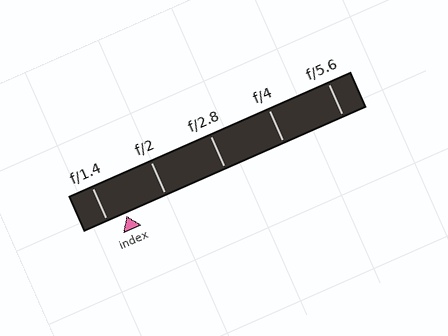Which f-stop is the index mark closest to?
The index mark is closest to f/1.4.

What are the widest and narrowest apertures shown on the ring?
The widest aperture shown is f/1.4 and the narrowest is f/5.6.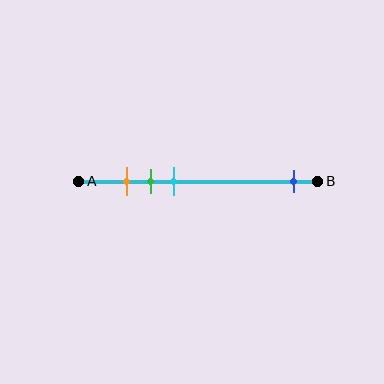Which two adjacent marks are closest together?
The orange and green marks are the closest adjacent pair.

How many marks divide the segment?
There are 4 marks dividing the segment.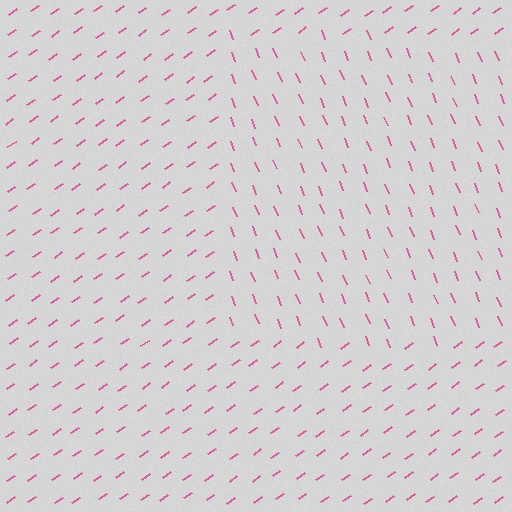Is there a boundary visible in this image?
Yes, there is a texture boundary formed by a change in line orientation.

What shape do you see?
I see a rectangle.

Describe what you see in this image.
The image is filled with small pink line segments. A rectangle region in the image has lines oriented differently from the surrounding lines, creating a visible texture boundary.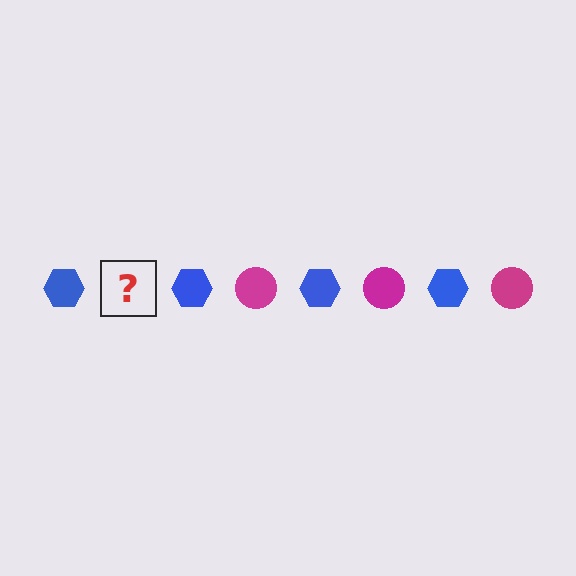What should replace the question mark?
The question mark should be replaced with a magenta circle.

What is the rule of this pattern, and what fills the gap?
The rule is that the pattern alternates between blue hexagon and magenta circle. The gap should be filled with a magenta circle.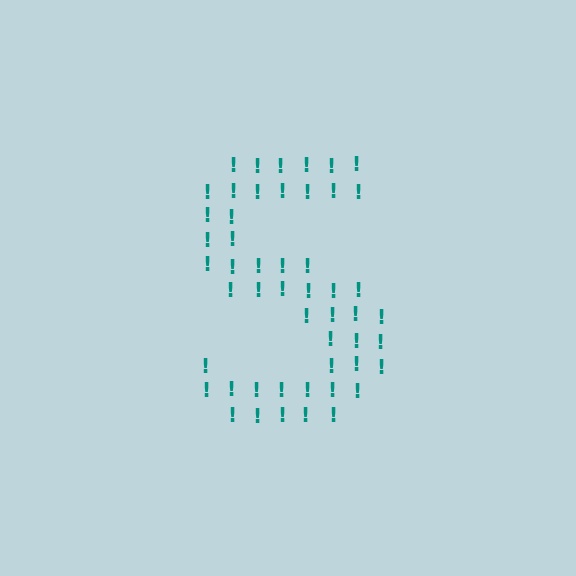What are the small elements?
The small elements are exclamation marks.